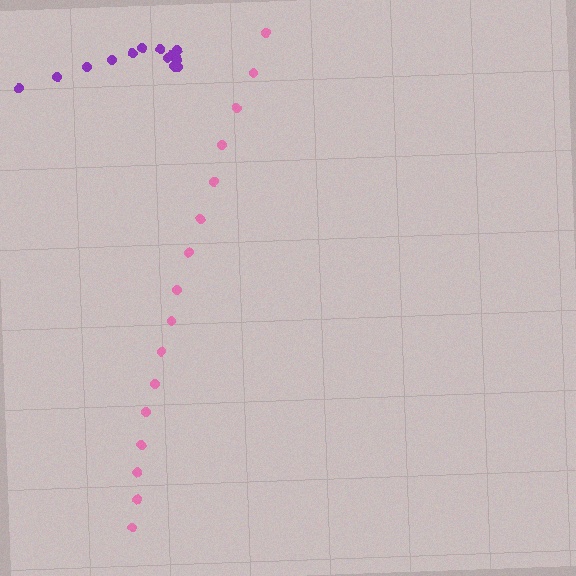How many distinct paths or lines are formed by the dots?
There are 2 distinct paths.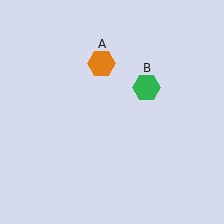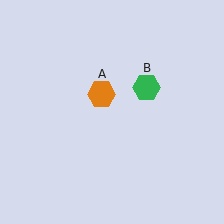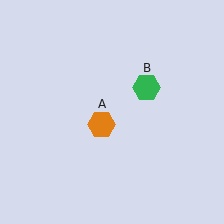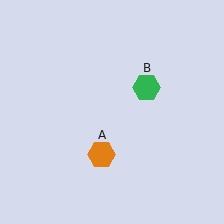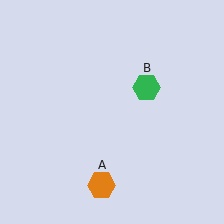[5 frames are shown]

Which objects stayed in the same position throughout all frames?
Green hexagon (object B) remained stationary.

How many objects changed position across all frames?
1 object changed position: orange hexagon (object A).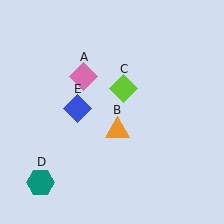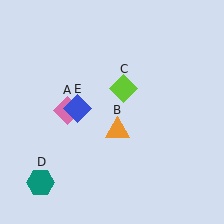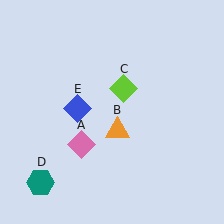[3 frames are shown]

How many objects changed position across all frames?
1 object changed position: pink diamond (object A).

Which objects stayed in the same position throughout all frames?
Orange triangle (object B) and lime diamond (object C) and teal hexagon (object D) and blue diamond (object E) remained stationary.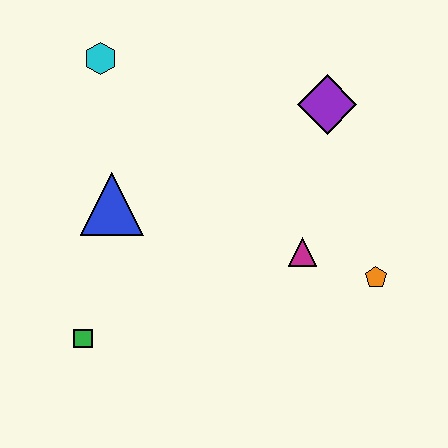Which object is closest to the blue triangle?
The green square is closest to the blue triangle.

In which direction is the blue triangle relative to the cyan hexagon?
The blue triangle is below the cyan hexagon.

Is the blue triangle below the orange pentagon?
No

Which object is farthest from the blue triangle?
The orange pentagon is farthest from the blue triangle.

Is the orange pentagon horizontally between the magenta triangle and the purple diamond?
No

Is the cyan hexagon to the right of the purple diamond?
No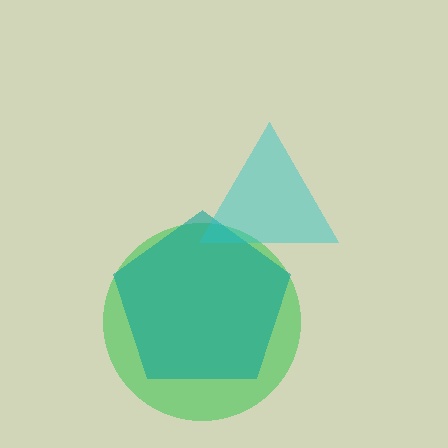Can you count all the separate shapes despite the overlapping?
Yes, there are 3 separate shapes.